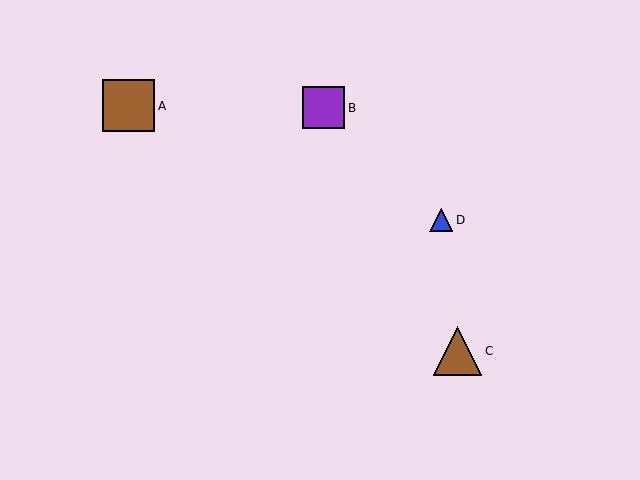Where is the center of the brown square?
The center of the brown square is at (129, 106).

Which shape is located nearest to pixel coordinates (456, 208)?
The blue triangle (labeled D) at (441, 220) is nearest to that location.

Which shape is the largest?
The brown square (labeled A) is the largest.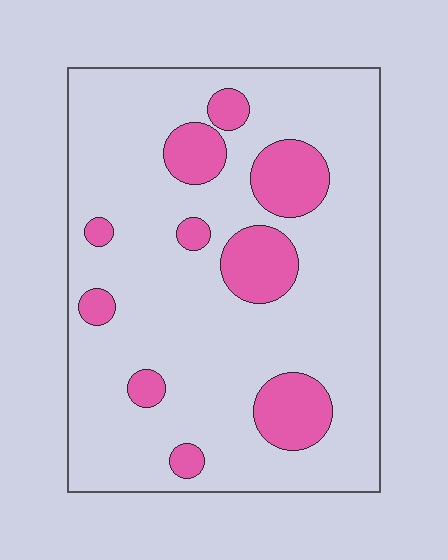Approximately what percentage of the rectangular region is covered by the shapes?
Approximately 20%.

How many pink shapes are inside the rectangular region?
10.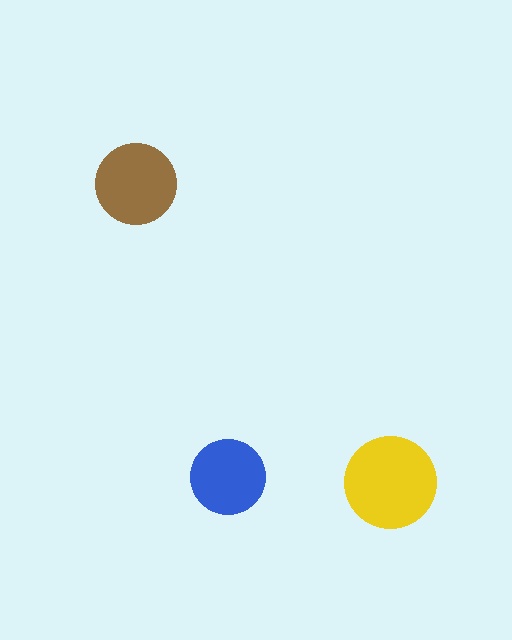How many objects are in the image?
There are 3 objects in the image.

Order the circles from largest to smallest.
the yellow one, the brown one, the blue one.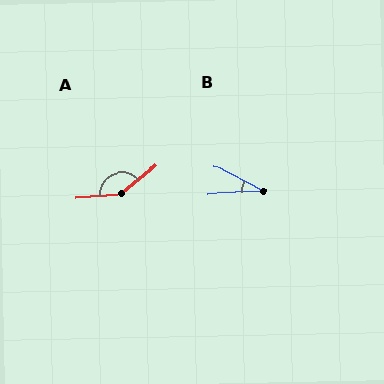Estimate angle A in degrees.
Approximately 146 degrees.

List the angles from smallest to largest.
B (31°), A (146°).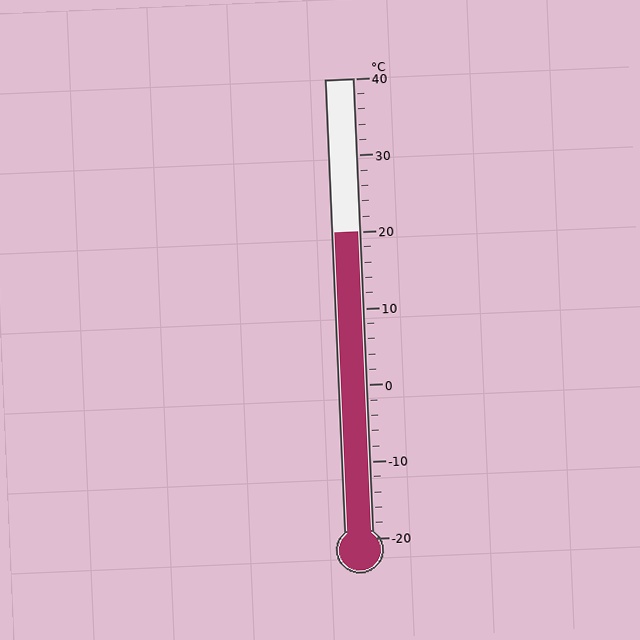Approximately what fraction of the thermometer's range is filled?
The thermometer is filled to approximately 65% of its range.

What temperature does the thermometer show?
The thermometer shows approximately 20°C.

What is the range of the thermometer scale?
The thermometer scale ranges from -20°C to 40°C.